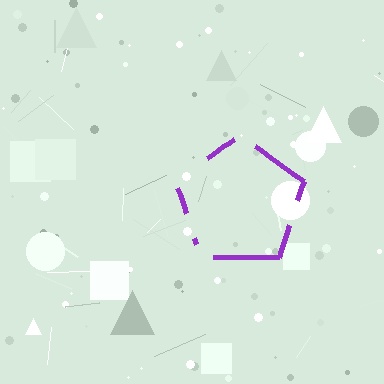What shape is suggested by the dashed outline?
The dashed outline suggests a pentagon.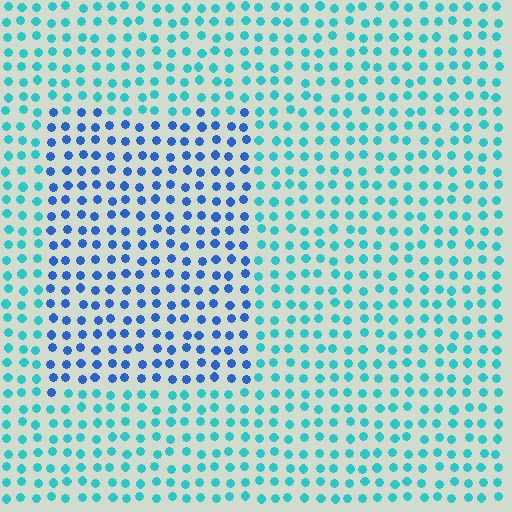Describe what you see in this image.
The image is filled with small cyan elements in a uniform arrangement. A rectangle-shaped region is visible where the elements are tinted to a slightly different hue, forming a subtle color boundary.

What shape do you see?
I see a rectangle.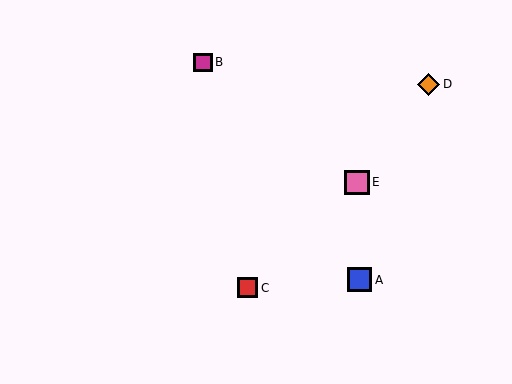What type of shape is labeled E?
Shape E is a pink square.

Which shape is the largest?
The pink square (labeled E) is the largest.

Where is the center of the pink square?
The center of the pink square is at (357, 183).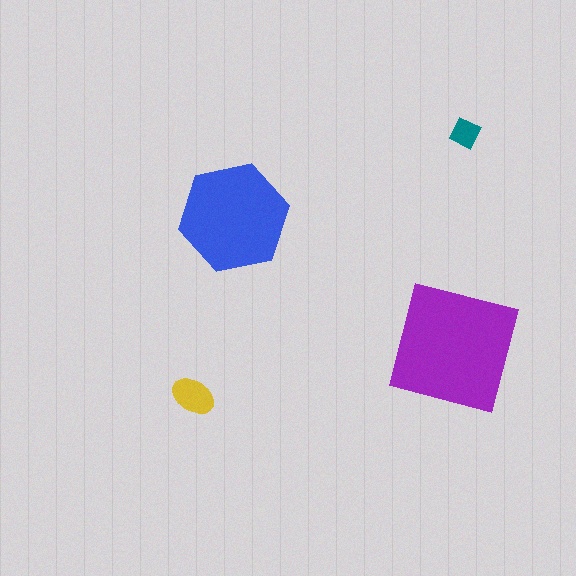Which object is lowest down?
The yellow ellipse is bottommost.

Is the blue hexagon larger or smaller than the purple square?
Smaller.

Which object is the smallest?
The teal diamond.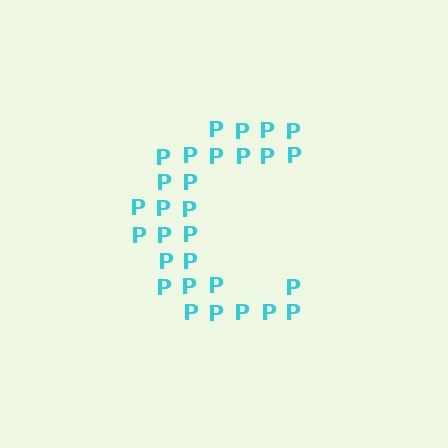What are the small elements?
The small elements are letter P's.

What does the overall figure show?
The overall figure shows the letter C.